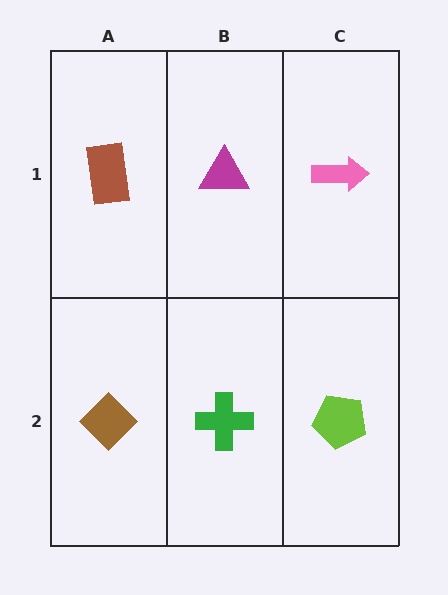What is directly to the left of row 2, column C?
A green cross.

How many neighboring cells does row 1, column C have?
2.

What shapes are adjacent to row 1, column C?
A lime pentagon (row 2, column C), a magenta triangle (row 1, column B).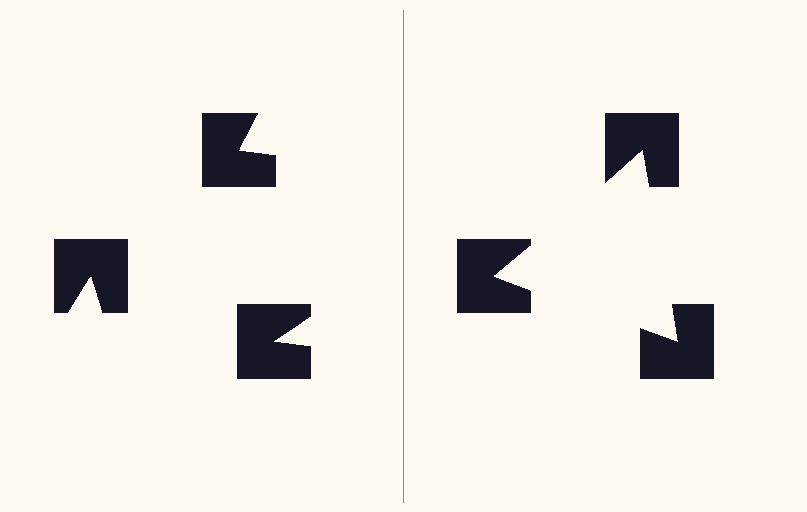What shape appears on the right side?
An illusory triangle.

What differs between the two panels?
The notched squares are positioned identically on both sides; only the wedge orientations differ. On the right they align to a triangle; on the left they are misaligned.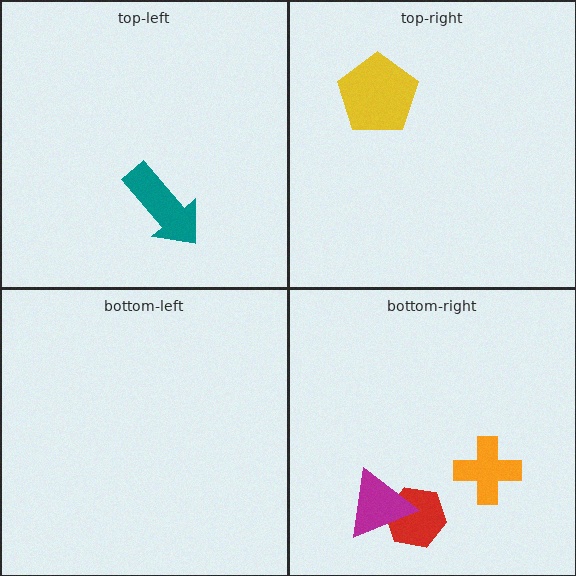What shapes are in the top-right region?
The yellow pentagon.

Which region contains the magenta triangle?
The bottom-right region.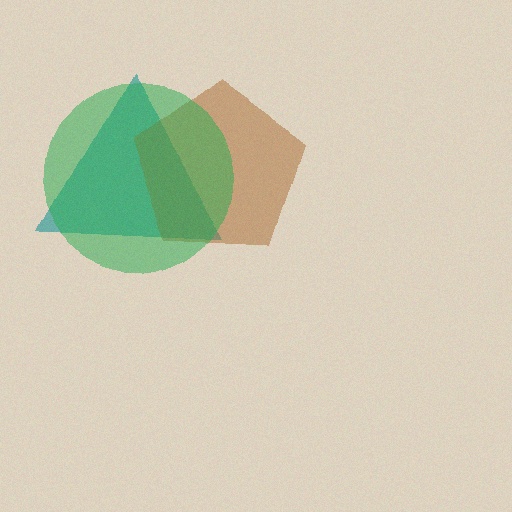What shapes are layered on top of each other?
The layered shapes are: a teal triangle, a brown pentagon, a green circle.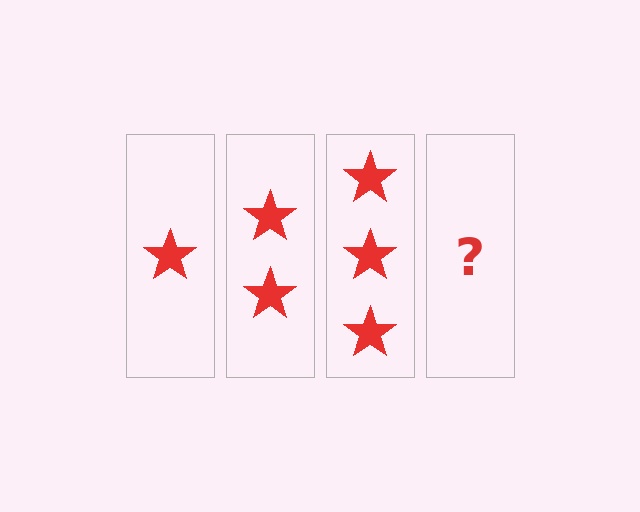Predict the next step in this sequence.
The next step is 4 stars.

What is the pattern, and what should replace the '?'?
The pattern is that each step adds one more star. The '?' should be 4 stars.